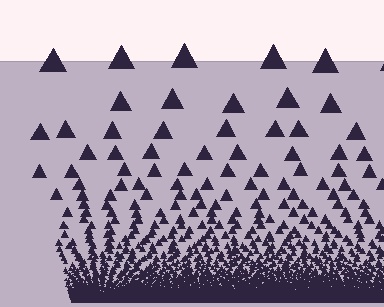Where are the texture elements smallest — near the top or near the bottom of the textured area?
Near the bottom.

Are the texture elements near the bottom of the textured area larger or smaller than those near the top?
Smaller. The gradient is inverted — elements near the bottom are smaller and denser.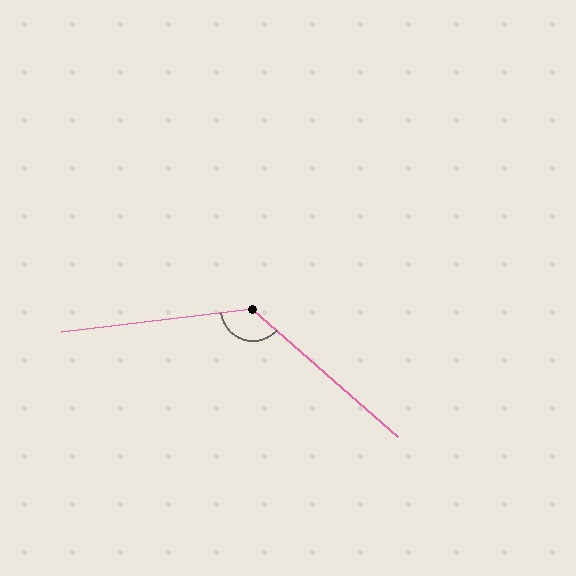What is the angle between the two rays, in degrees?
Approximately 132 degrees.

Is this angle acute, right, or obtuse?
It is obtuse.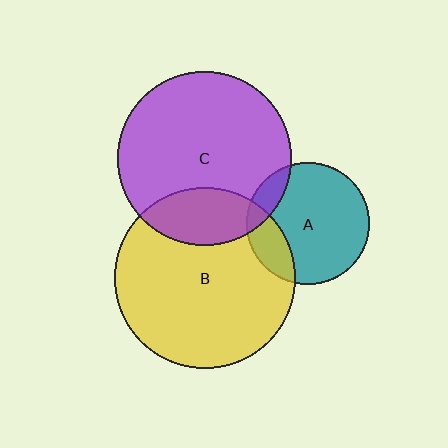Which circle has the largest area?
Circle B (yellow).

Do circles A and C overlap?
Yes.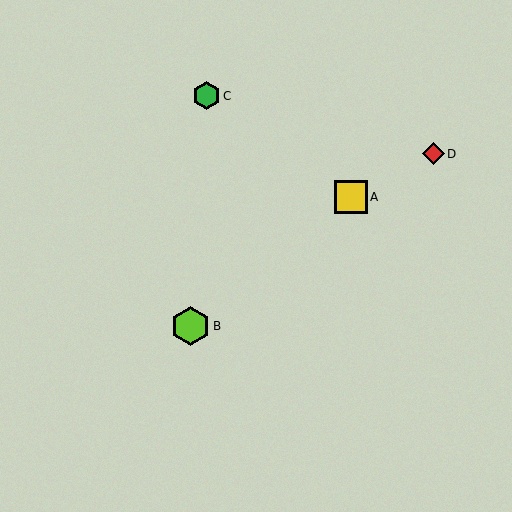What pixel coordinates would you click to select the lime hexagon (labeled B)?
Click at (190, 326) to select the lime hexagon B.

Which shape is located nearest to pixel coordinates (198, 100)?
The green hexagon (labeled C) at (206, 96) is nearest to that location.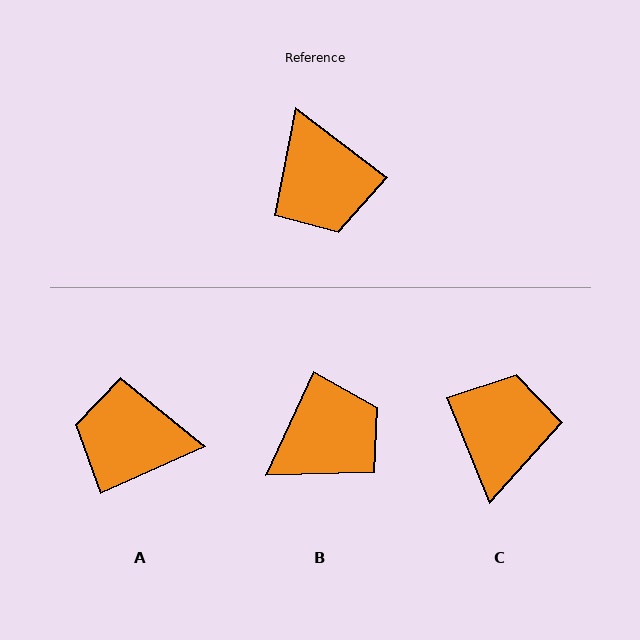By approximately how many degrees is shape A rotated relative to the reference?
Approximately 118 degrees clockwise.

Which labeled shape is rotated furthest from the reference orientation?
C, about 149 degrees away.